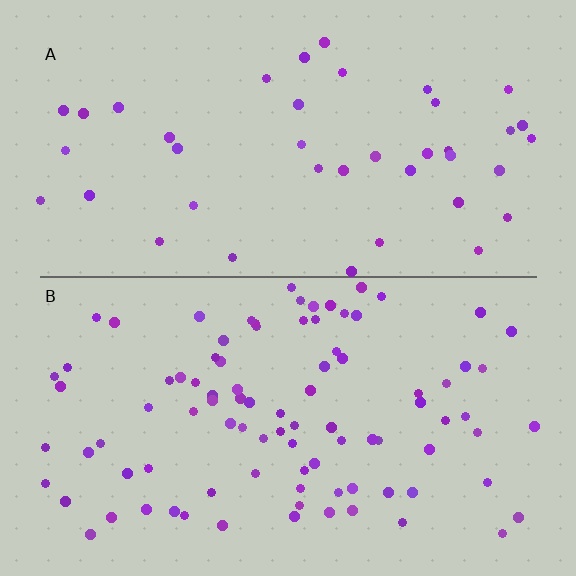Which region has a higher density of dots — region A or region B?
B (the bottom).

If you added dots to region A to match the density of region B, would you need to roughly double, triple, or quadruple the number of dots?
Approximately double.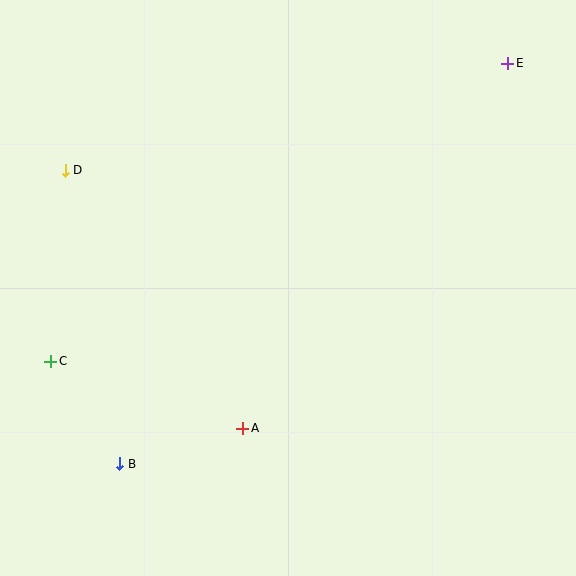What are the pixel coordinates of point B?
Point B is at (120, 464).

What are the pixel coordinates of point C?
Point C is at (51, 361).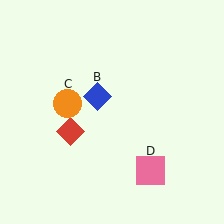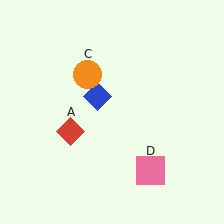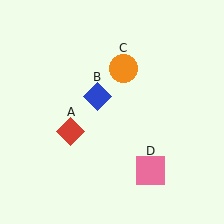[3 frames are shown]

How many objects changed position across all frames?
1 object changed position: orange circle (object C).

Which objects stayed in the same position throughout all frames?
Red diamond (object A) and blue diamond (object B) and pink square (object D) remained stationary.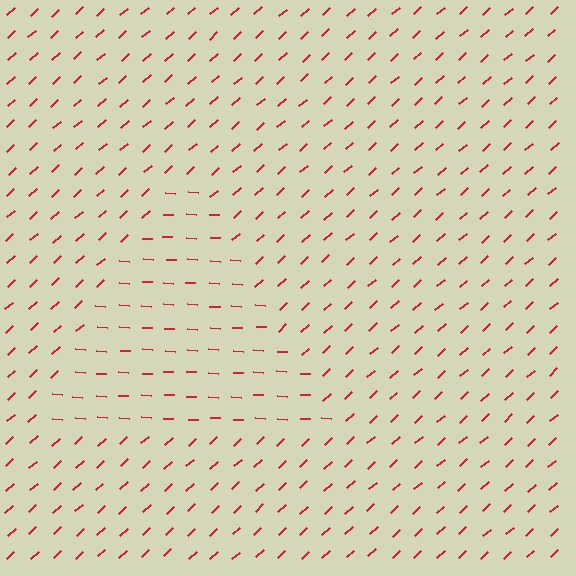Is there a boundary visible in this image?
Yes, there is a texture boundary formed by a change in line orientation.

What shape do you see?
I see a triangle.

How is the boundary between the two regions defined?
The boundary is defined purely by a change in line orientation (approximately 45 degrees difference). All lines are the same color and thickness.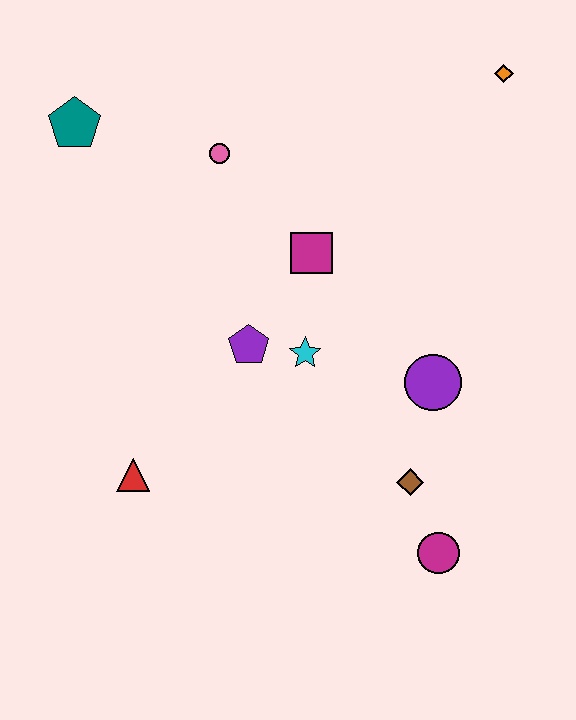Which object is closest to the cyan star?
The purple pentagon is closest to the cyan star.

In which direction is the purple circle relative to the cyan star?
The purple circle is to the right of the cyan star.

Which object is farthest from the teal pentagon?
The magenta circle is farthest from the teal pentagon.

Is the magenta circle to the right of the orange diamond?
No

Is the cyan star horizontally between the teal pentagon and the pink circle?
No